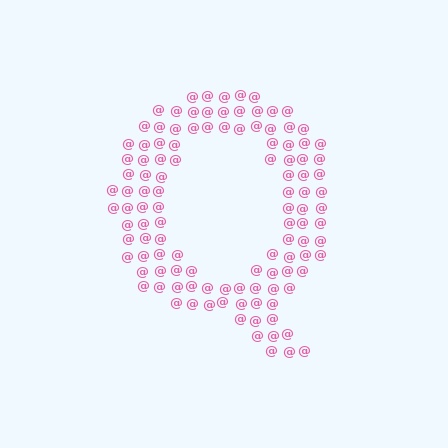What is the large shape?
The large shape is the letter Q.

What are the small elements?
The small elements are at signs.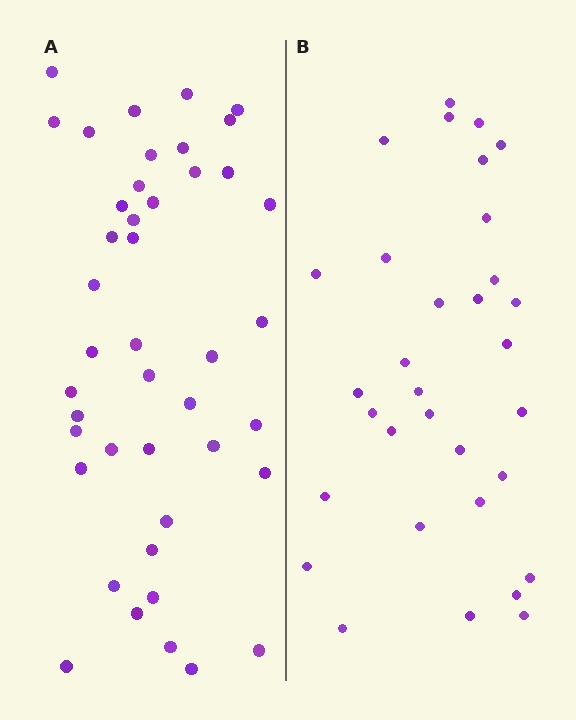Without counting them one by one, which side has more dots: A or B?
Region A (the left region) has more dots.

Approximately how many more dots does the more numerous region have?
Region A has roughly 12 or so more dots than region B.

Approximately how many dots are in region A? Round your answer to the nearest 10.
About 40 dots. (The exact count is 43, which rounds to 40.)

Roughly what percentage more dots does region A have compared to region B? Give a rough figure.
About 35% more.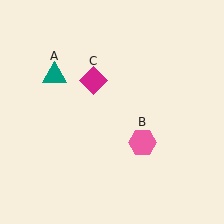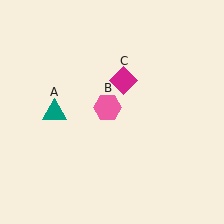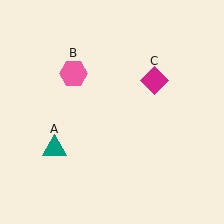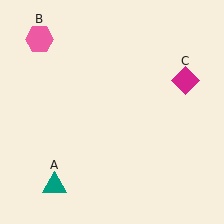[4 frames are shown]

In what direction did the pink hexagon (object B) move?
The pink hexagon (object B) moved up and to the left.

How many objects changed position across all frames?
3 objects changed position: teal triangle (object A), pink hexagon (object B), magenta diamond (object C).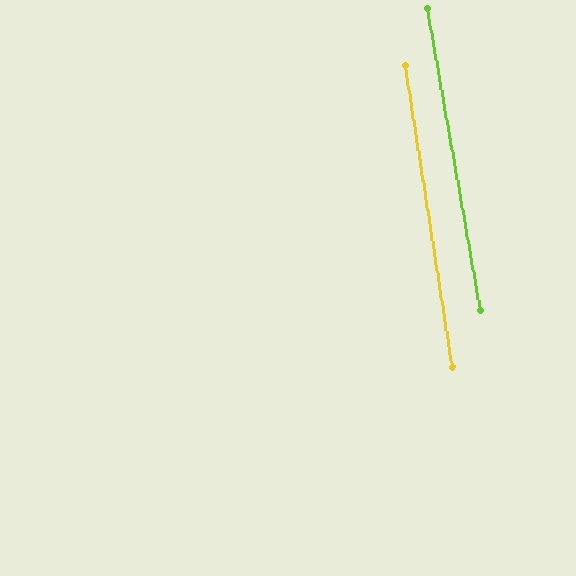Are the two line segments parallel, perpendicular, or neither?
Parallel — their directions differ by only 1.0°.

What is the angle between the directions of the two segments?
Approximately 1 degree.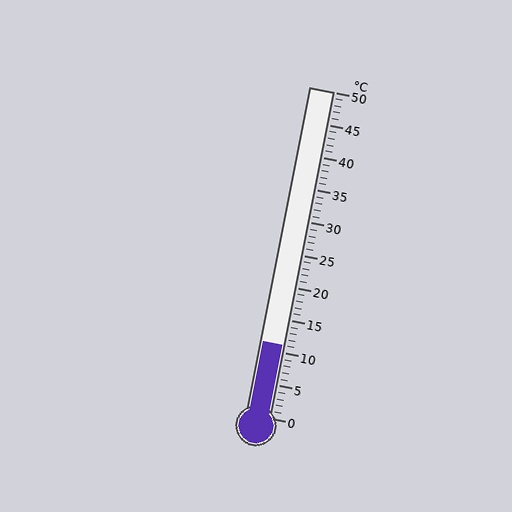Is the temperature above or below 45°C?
The temperature is below 45°C.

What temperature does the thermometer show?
The thermometer shows approximately 11°C.